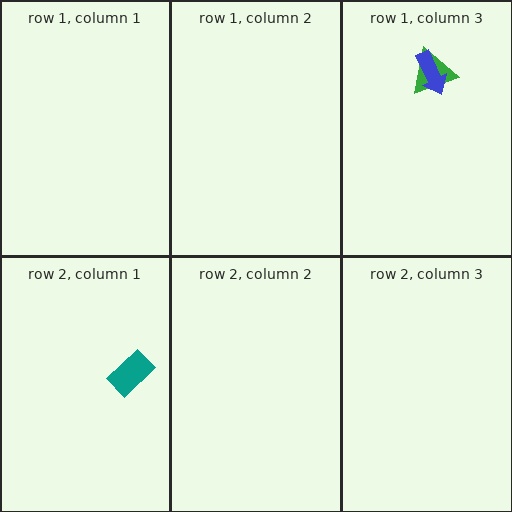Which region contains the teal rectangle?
The row 2, column 1 region.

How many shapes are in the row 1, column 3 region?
2.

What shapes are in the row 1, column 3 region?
The green triangle, the blue arrow.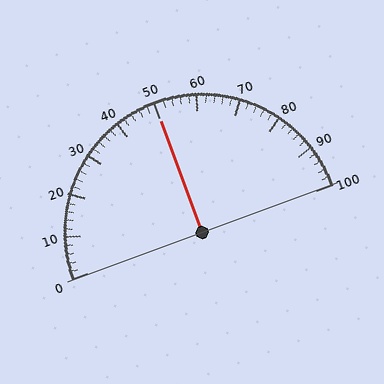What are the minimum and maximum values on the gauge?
The gauge ranges from 0 to 100.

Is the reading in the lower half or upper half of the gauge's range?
The reading is in the upper half of the range (0 to 100).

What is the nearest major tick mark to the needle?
The nearest major tick mark is 50.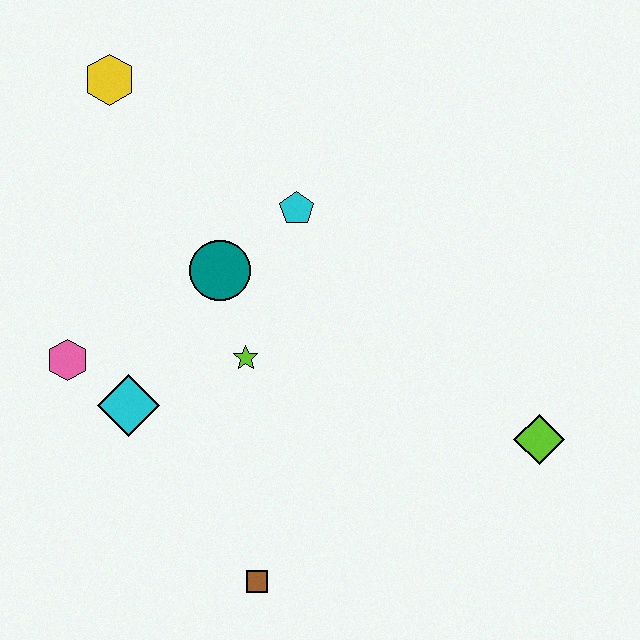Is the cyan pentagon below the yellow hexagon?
Yes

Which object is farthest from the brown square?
The yellow hexagon is farthest from the brown square.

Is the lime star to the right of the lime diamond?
No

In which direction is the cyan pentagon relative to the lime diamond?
The cyan pentagon is to the left of the lime diamond.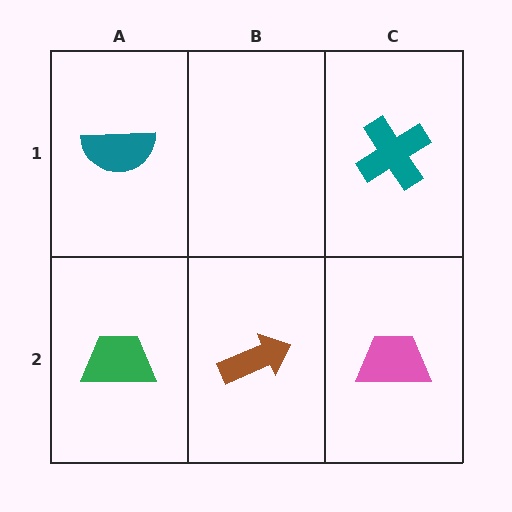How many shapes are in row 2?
3 shapes.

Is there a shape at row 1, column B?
No, that cell is empty.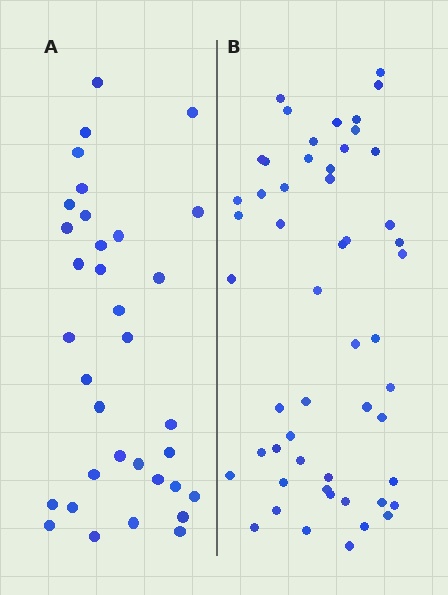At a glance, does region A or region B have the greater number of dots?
Region B (the right region) has more dots.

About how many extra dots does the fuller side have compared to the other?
Region B has approximately 20 more dots than region A.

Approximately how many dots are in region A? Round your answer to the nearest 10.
About 30 dots. (The exact count is 34, which rounds to 30.)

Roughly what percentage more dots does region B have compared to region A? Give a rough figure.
About 55% more.